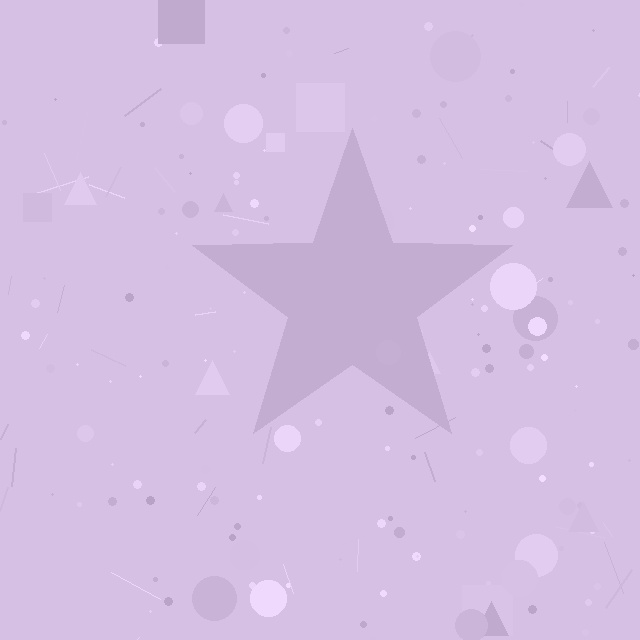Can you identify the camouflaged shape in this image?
The camouflaged shape is a star.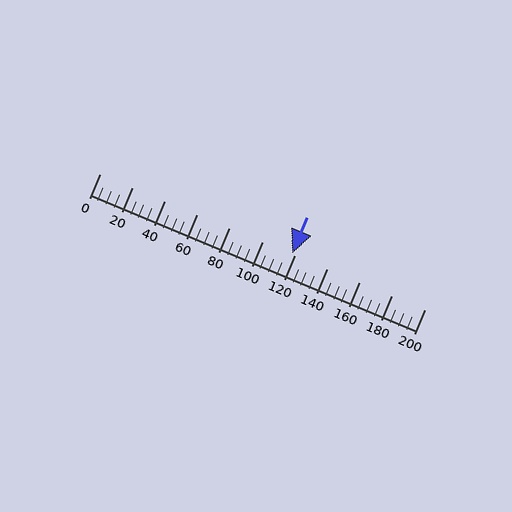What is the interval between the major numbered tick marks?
The major tick marks are spaced 20 units apart.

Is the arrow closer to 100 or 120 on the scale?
The arrow is closer to 120.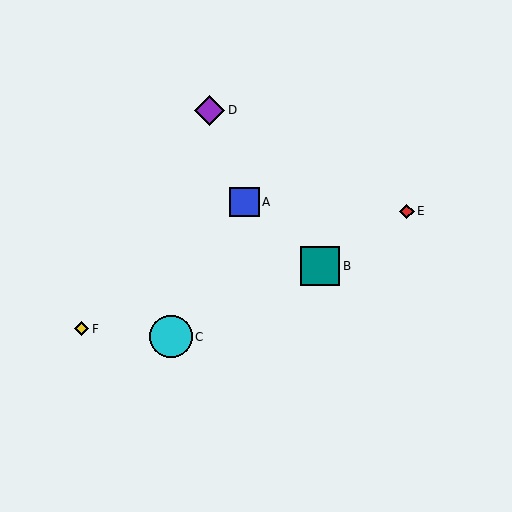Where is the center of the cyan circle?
The center of the cyan circle is at (171, 337).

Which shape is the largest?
The cyan circle (labeled C) is the largest.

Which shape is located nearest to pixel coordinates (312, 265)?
The teal square (labeled B) at (320, 266) is nearest to that location.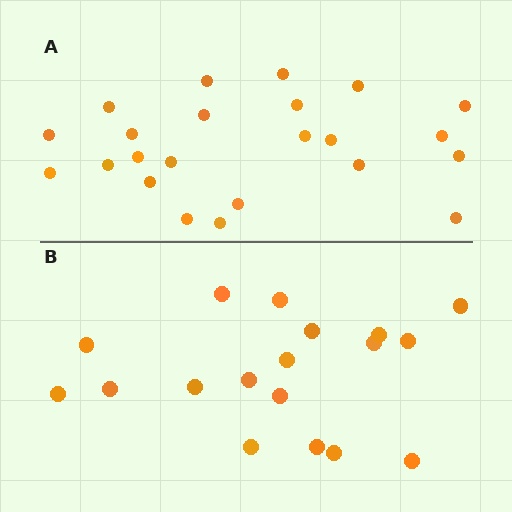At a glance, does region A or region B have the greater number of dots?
Region A (the top region) has more dots.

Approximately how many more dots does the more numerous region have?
Region A has about 5 more dots than region B.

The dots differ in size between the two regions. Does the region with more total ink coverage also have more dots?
No. Region B has more total ink coverage because its dots are larger, but region A actually contains more individual dots. Total area can be misleading — the number of items is what matters here.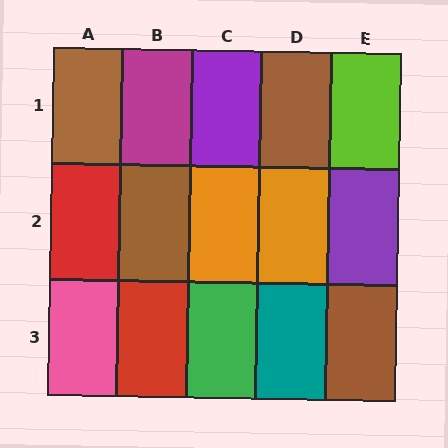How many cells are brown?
4 cells are brown.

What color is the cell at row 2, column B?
Brown.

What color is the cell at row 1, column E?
Lime.